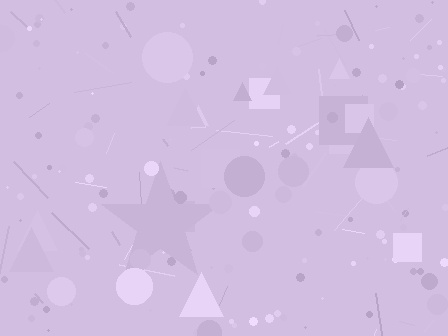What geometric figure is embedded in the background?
A star is embedded in the background.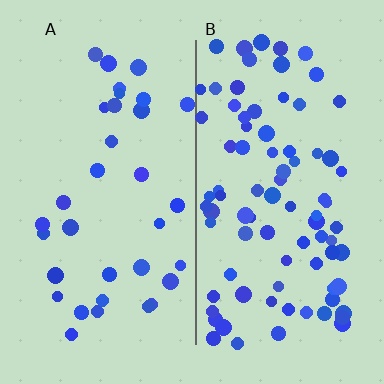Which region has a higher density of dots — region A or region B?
B (the right).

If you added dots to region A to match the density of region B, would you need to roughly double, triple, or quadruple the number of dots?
Approximately triple.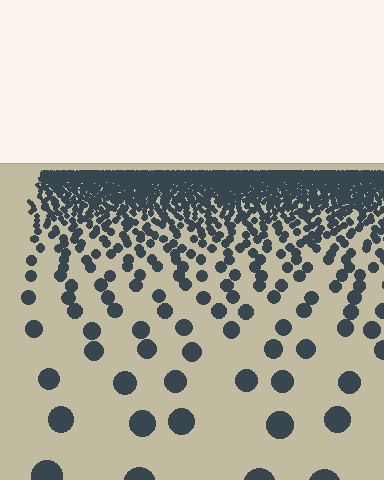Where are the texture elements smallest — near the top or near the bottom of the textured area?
Near the top.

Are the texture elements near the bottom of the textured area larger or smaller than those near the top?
Larger. Near the bottom, elements are closer to the viewer and appear at a bigger on-screen size.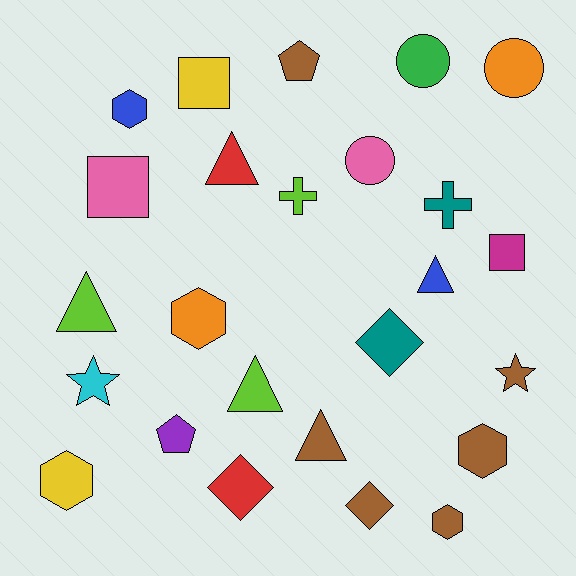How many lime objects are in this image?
There are 3 lime objects.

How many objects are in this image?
There are 25 objects.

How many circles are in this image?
There are 3 circles.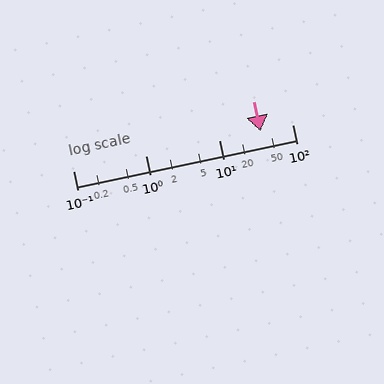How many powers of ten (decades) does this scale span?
The scale spans 3 decades, from 0.1 to 100.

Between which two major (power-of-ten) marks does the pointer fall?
The pointer is between 10 and 100.